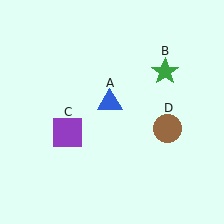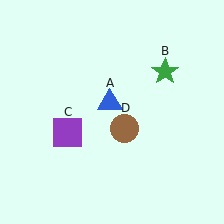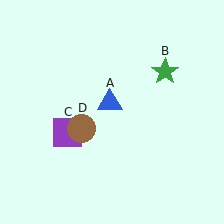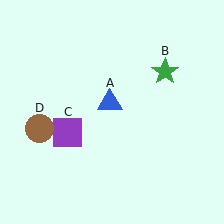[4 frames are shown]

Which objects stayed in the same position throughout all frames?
Blue triangle (object A) and green star (object B) and purple square (object C) remained stationary.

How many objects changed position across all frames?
1 object changed position: brown circle (object D).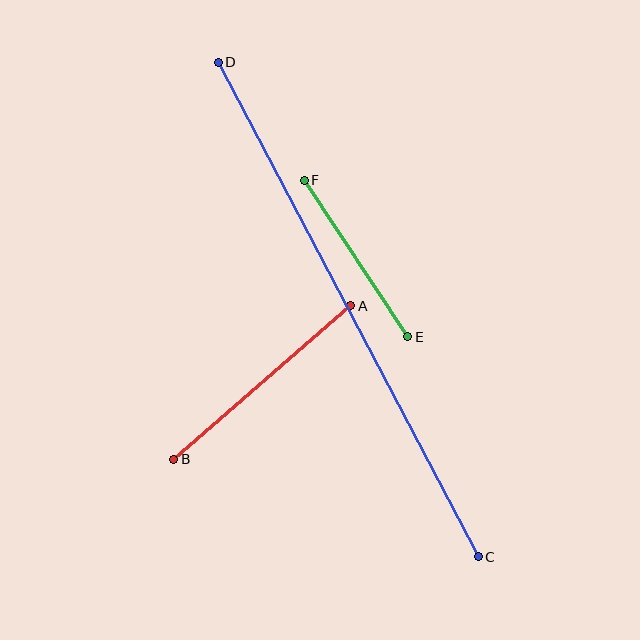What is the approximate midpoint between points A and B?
The midpoint is at approximately (262, 382) pixels.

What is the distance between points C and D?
The distance is approximately 559 pixels.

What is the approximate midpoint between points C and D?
The midpoint is at approximately (348, 310) pixels.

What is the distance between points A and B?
The distance is approximately 235 pixels.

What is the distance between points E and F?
The distance is approximately 187 pixels.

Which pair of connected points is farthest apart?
Points C and D are farthest apart.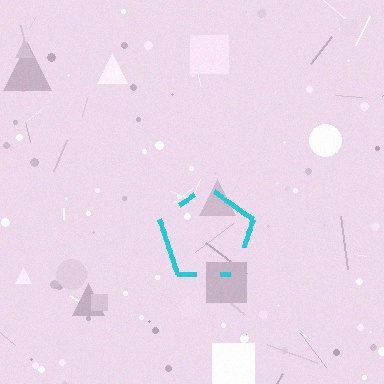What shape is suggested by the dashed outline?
The dashed outline suggests a pentagon.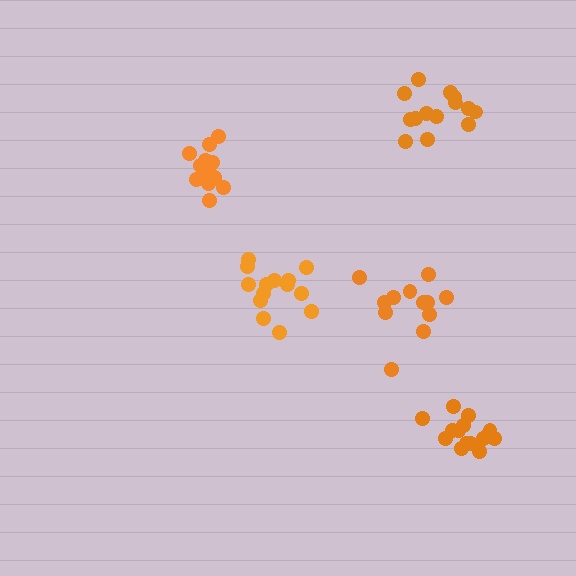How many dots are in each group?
Group 1: 14 dots, Group 2: 14 dots, Group 3: 14 dots, Group 4: 12 dots, Group 5: 15 dots (69 total).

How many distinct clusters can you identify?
There are 5 distinct clusters.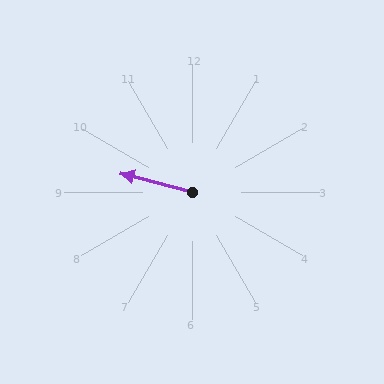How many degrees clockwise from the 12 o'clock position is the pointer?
Approximately 285 degrees.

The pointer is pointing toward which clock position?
Roughly 9 o'clock.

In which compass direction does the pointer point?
West.